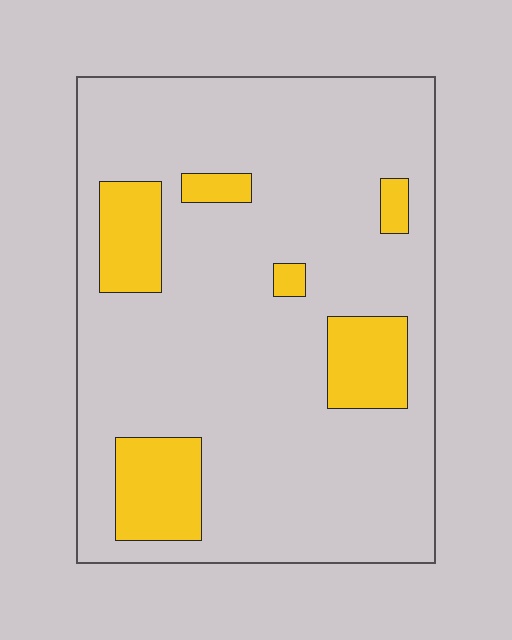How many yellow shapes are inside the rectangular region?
6.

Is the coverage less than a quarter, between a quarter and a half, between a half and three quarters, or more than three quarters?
Less than a quarter.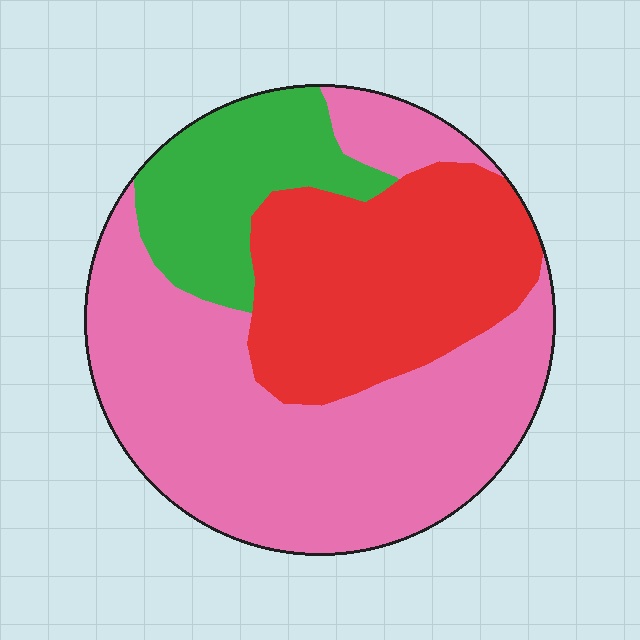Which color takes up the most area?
Pink, at roughly 55%.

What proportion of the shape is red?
Red covers roughly 30% of the shape.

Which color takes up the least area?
Green, at roughly 15%.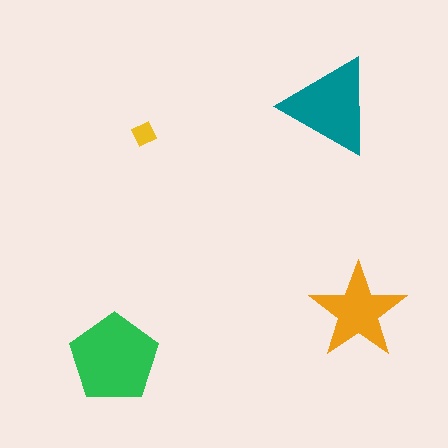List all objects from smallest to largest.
The yellow diamond, the orange star, the teal triangle, the green pentagon.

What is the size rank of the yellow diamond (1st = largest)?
4th.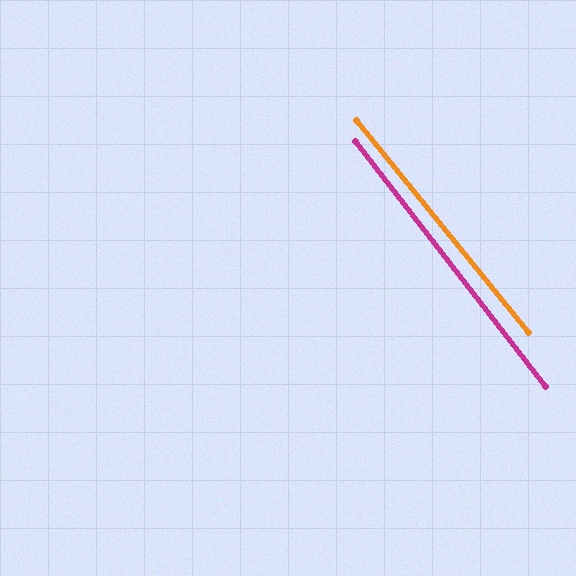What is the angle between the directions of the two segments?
Approximately 1 degree.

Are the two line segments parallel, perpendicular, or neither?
Parallel — their directions differ by only 1.2°.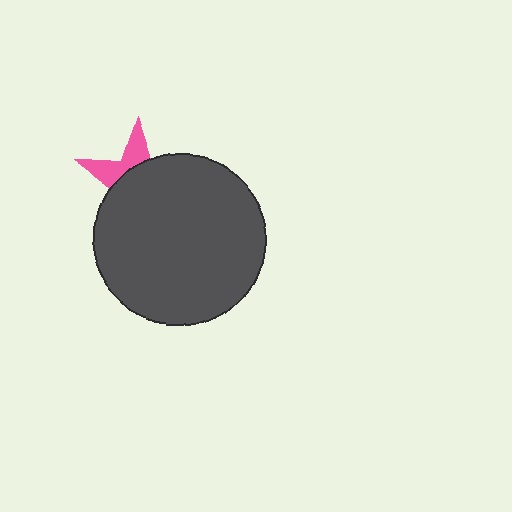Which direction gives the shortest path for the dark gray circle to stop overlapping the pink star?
Moving down gives the shortest separation.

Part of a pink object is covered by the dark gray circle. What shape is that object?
It is a star.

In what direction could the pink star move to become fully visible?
The pink star could move up. That would shift it out from behind the dark gray circle entirely.